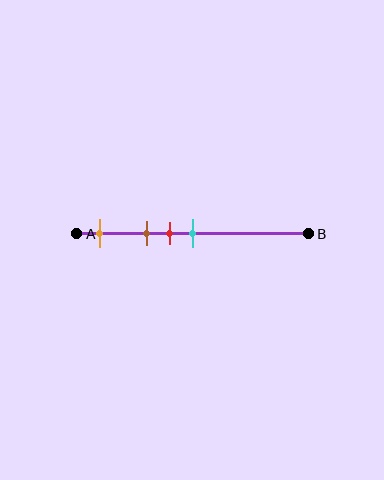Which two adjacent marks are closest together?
The red and cyan marks are the closest adjacent pair.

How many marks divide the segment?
There are 4 marks dividing the segment.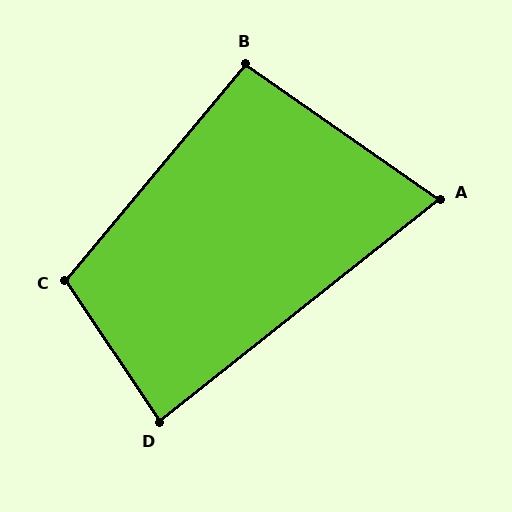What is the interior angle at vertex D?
Approximately 85 degrees (approximately right).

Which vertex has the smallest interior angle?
A, at approximately 73 degrees.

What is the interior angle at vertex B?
Approximately 95 degrees (approximately right).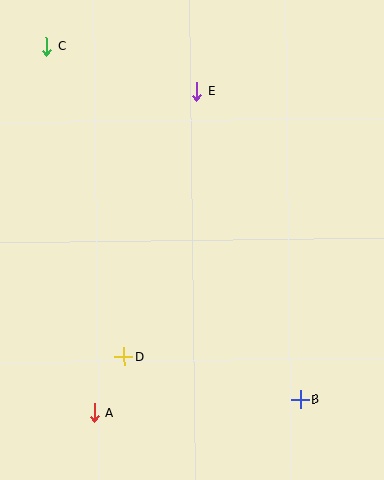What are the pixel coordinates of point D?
Point D is at (124, 356).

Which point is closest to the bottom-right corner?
Point B is closest to the bottom-right corner.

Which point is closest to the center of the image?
Point D at (124, 356) is closest to the center.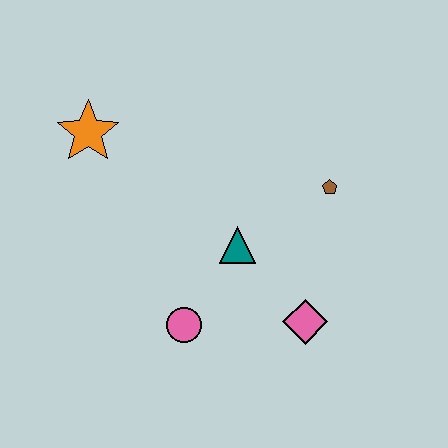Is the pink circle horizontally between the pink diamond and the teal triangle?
No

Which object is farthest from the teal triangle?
The orange star is farthest from the teal triangle.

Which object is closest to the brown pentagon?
The teal triangle is closest to the brown pentagon.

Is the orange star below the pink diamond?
No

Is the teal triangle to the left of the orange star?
No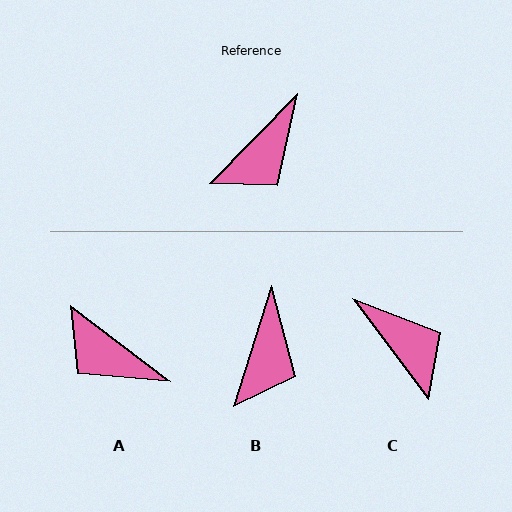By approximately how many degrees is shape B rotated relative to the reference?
Approximately 27 degrees counter-clockwise.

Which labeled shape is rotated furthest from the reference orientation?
A, about 83 degrees away.